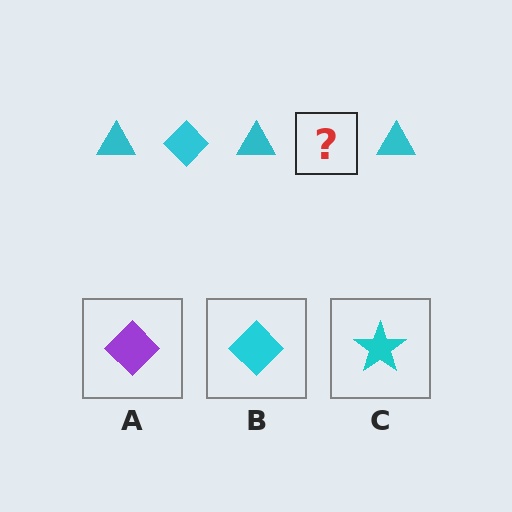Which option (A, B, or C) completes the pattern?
B.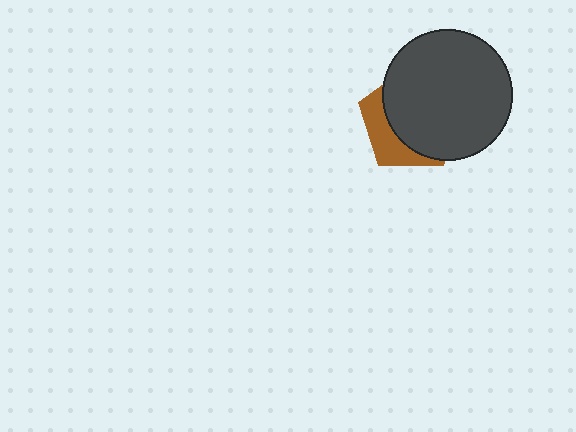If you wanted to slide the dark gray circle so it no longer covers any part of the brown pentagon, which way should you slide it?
Slide it toward the upper-right — that is the most direct way to separate the two shapes.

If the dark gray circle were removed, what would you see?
You would see the complete brown pentagon.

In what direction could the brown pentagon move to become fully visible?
The brown pentagon could move toward the lower-left. That would shift it out from behind the dark gray circle entirely.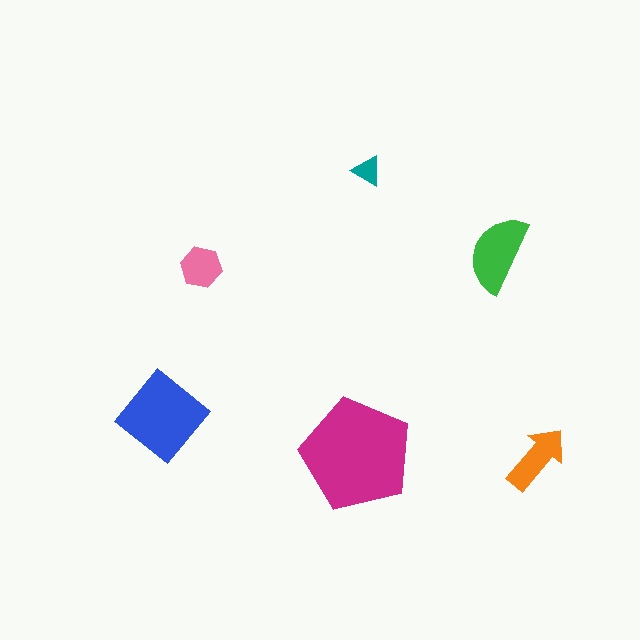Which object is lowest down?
The orange arrow is bottommost.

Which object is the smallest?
The teal triangle.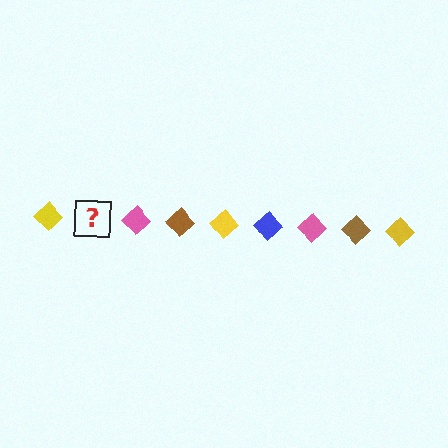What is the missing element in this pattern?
The missing element is a blue diamond.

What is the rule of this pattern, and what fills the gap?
The rule is that the pattern cycles through yellow, blue, pink, brown diamonds. The gap should be filled with a blue diamond.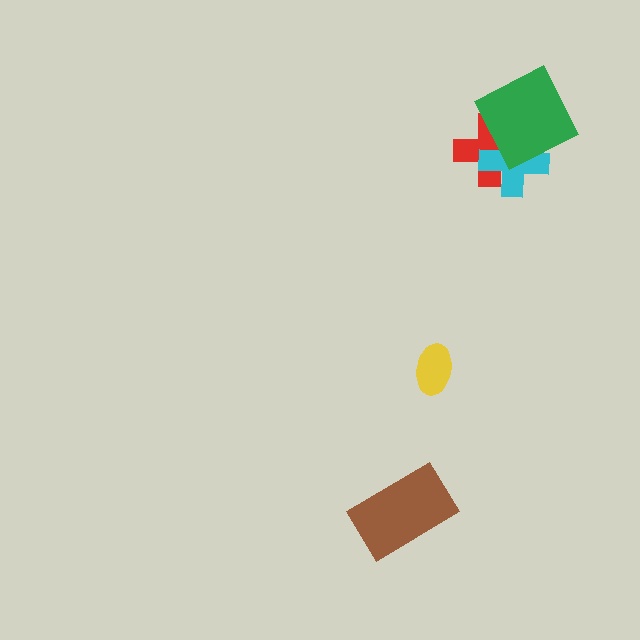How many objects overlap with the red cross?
2 objects overlap with the red cross.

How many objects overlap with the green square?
2 objects overlap with the green square.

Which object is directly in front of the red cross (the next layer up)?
The cyan cross is directly in front of the red cross.